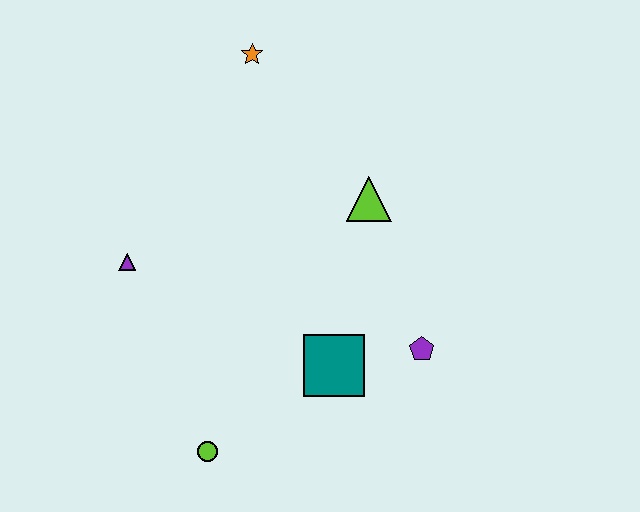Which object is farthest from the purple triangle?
The purple pentagon is farthest from the purple triangle.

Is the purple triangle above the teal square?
Yes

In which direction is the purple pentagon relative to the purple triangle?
The purple pentagon is to the right of the purple triangle.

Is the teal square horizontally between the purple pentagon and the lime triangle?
No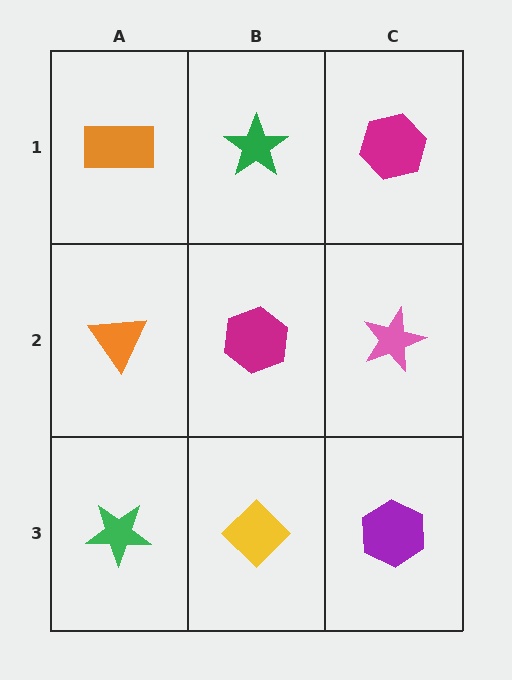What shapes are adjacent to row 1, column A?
An orange triangle (row 2, column A), a green star (row 1, column B).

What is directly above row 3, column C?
A pink star.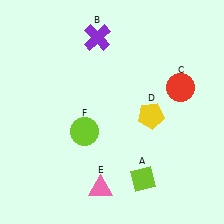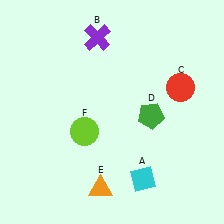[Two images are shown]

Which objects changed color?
A changed from lime to cyan. D changed from yellow to green. E changed from pink to orange.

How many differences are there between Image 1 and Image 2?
There are 3 differences between the two images.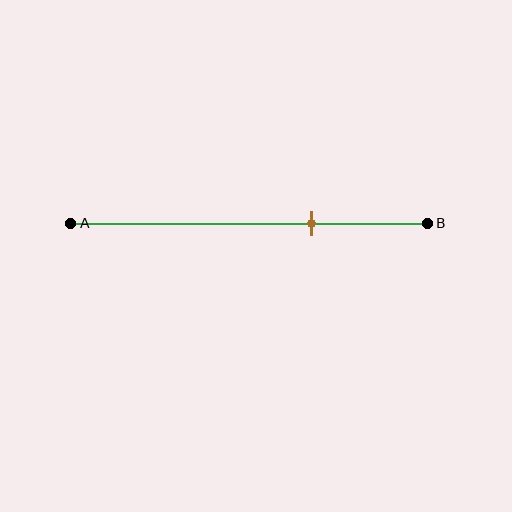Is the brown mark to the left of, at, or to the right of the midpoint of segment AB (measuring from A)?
The brown mark is to the right of the midpoint of segment AB.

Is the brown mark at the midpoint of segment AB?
No, the mark is at about 65% from A, not at the 50% midpoint.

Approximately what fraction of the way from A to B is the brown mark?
The brown mark is approximately 65% of the way from A to B.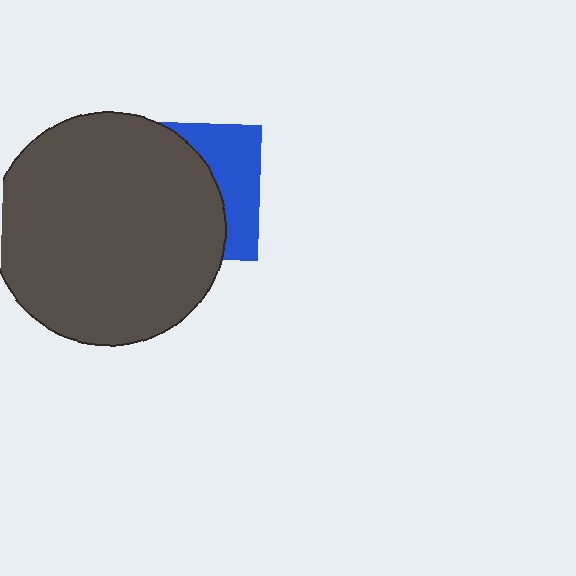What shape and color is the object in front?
The object in front is a dark gray circle.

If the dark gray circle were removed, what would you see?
You would see the complete blue square.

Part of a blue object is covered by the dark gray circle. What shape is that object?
It is a square.